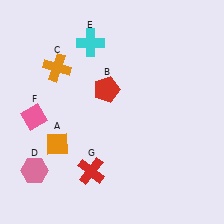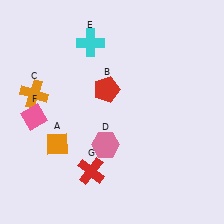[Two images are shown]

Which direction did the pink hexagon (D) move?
The pink hexagon (D) moved right.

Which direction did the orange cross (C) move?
The orange cross (C) moved down.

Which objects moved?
The objects that moved are: the orange cross (C), the pink hexagon (D).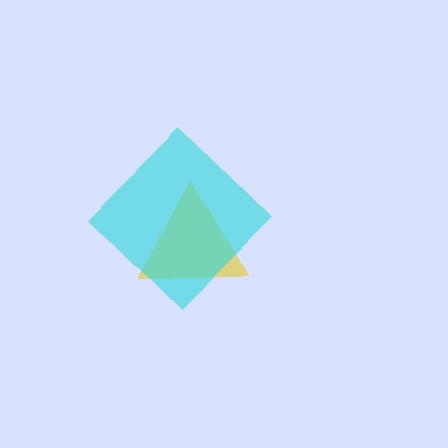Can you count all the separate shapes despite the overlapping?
Yes, there are 2 separate shapes.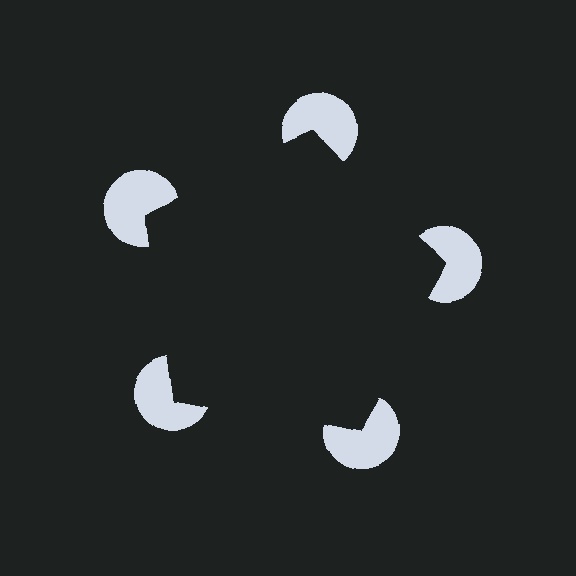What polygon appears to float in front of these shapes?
An illusory pentagon — its edges are inferred from the aligned wedge cuts in the pac-man discs, not physically drawn.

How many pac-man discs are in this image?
There are 5 — one at each vertex of the illusory pentagon.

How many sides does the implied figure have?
5 sides.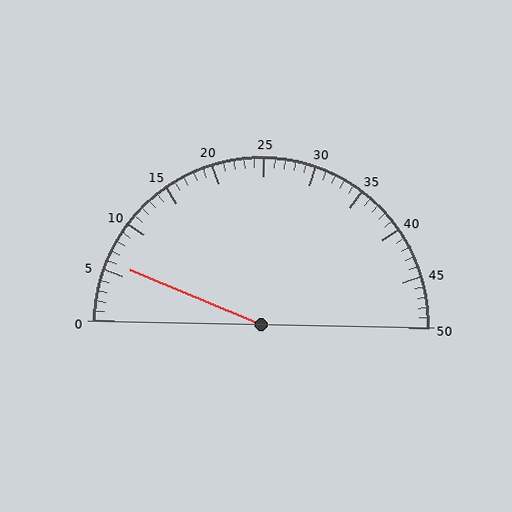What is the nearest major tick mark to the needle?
The nearest major tick mark is 5.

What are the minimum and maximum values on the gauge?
The gauge ranges from 0 to 50.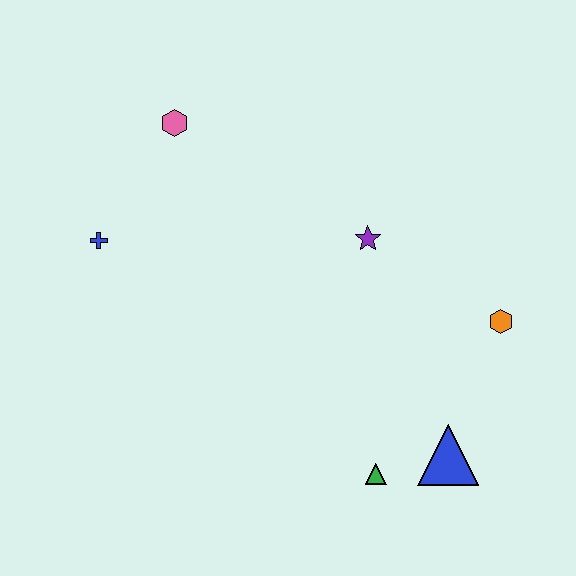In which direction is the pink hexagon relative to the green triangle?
The pink hexagon is above the green triangle.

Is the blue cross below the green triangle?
No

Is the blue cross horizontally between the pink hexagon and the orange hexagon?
No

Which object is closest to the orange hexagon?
The blue triangle is closest to the orange hexagon.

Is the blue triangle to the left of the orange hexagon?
Yes